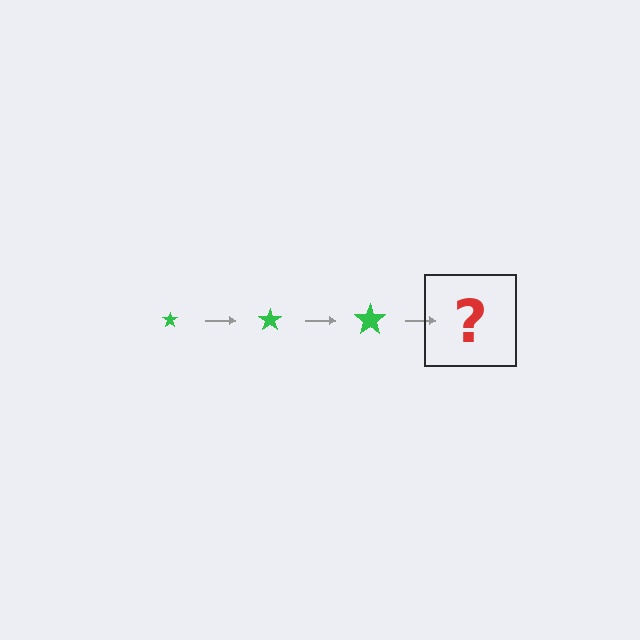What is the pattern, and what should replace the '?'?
The pattern is that the star gets progressively larger each step. The '?' should be a green star, larger than the previous one.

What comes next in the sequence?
The next element should be a green star, larger than the previous one.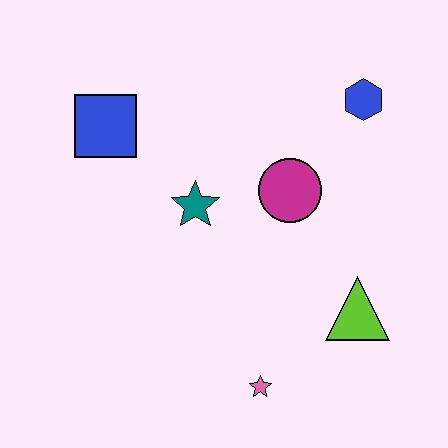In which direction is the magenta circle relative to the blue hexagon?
The magenta circle is below the blue hexagon.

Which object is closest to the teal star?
The magenta circle is closest to the teal star.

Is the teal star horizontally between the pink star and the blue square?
Yes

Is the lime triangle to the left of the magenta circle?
No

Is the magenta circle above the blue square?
No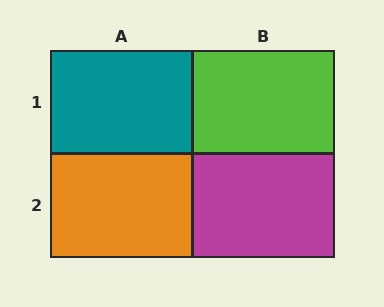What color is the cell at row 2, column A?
Orange.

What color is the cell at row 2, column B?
Magenta.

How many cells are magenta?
1 cell is magenta.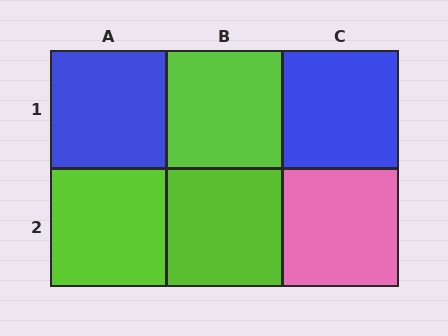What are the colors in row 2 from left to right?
Lime, lime, pink.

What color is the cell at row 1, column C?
Blue.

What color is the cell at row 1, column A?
Blue.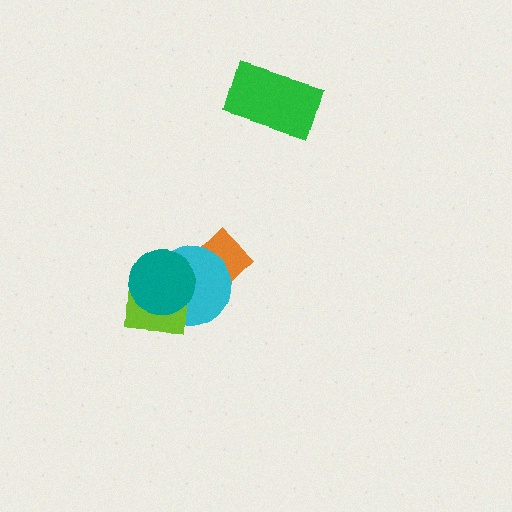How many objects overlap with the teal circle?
2 objects overlap with the teal circle.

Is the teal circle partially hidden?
No, no other shape covers it.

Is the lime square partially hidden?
Yes, it is partially covered by another shape.